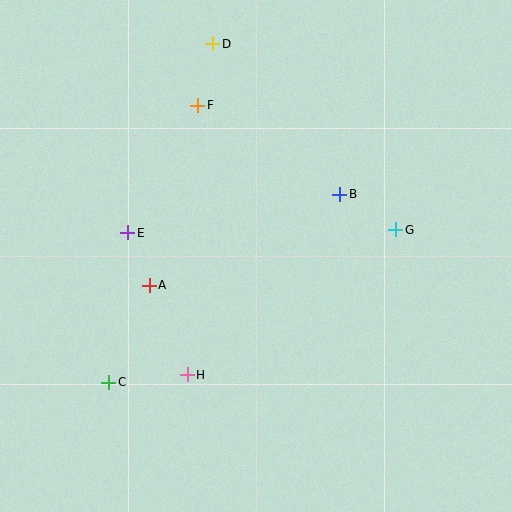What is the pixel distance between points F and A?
The distance between F and A is 186 pixels.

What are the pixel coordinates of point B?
Point B is at (340, 194).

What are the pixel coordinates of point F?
Point F is at (198, 105).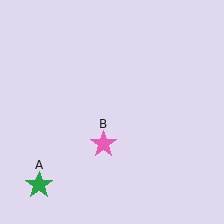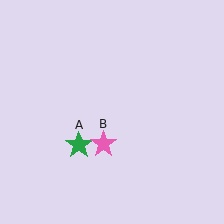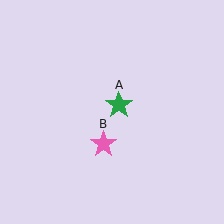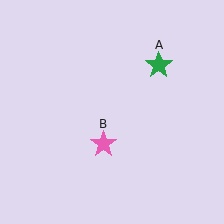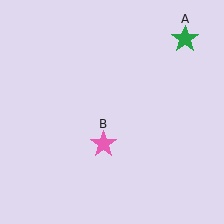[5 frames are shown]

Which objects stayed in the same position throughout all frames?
Pink star (object B) remained stationary.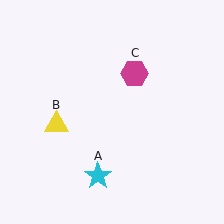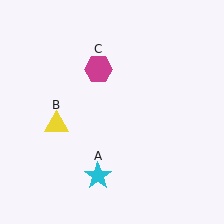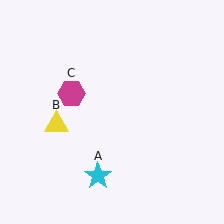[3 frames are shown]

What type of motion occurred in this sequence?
The magenta hexagon (object C) rotated counterclockwise around the center of the scene.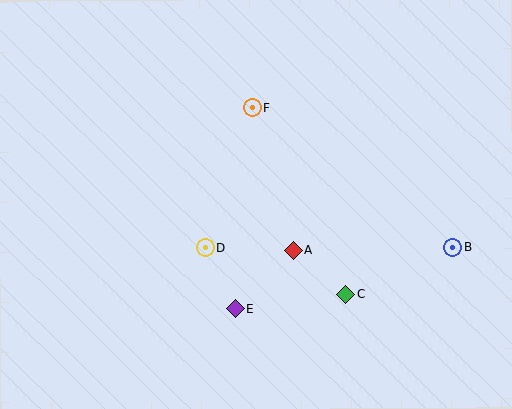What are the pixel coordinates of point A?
Point A is at (294, 250).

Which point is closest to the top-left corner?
Point F is closest to the top-left corner.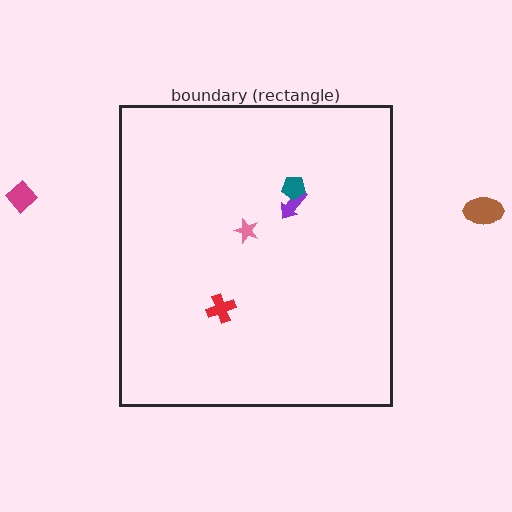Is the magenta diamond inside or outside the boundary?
Outside.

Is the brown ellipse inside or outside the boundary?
Outside.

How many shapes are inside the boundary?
4 inside, 2 outside.